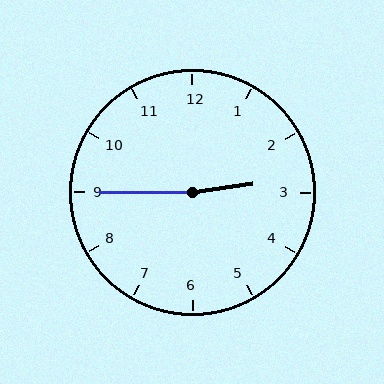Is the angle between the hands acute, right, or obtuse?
It is obtuse.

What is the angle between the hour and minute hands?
Approximately 172 degrees.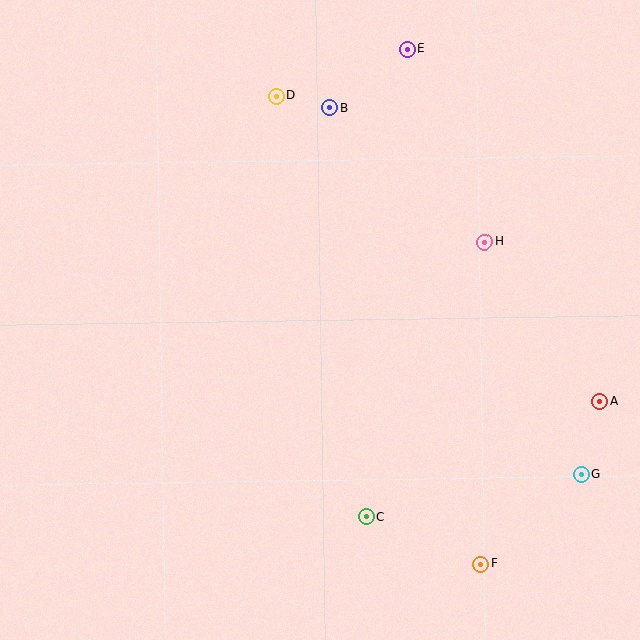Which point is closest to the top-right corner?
Point E is closest to the top-right corner.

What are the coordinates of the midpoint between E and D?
The midpoint between E and D is at (341, 73).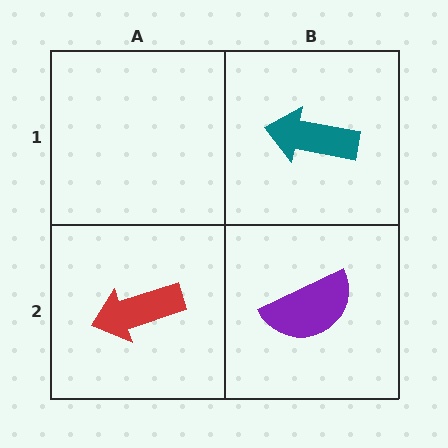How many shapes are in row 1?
1 shape.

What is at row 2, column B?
A purple semicircle.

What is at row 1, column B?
A teal arrow.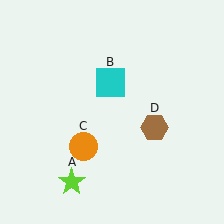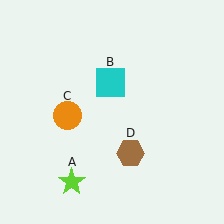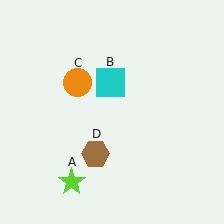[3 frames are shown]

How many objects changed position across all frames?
2 objects changed position: orange circle (object C), brown hexagon (object D).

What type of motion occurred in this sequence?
The orange circle (object C), brown hexagon (object D) rotated clockwise around the center of the scene.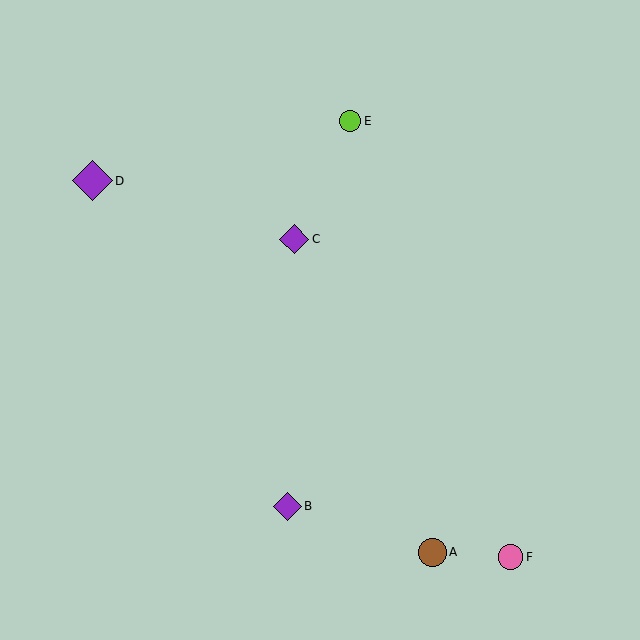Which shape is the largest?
The purple diamond (labeled D) is the largest.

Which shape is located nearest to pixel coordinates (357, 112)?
The lime circle (labeled E) at (350, 121) is nearest to that location.